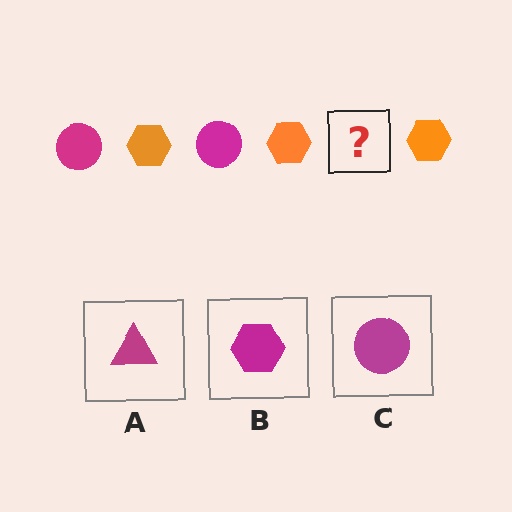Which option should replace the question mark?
Option C.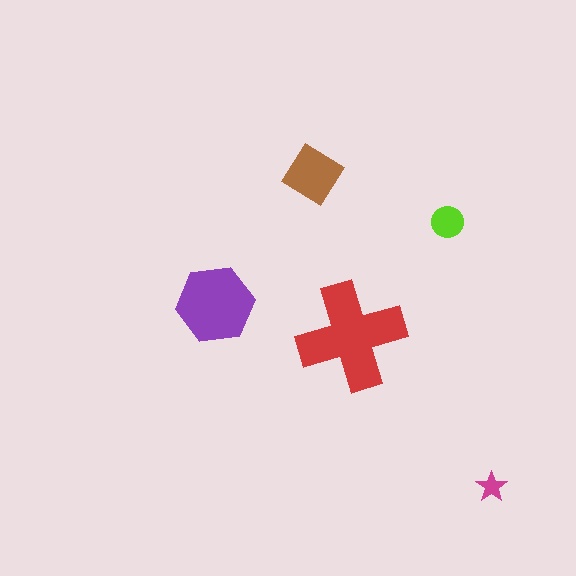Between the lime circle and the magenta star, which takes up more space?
The lime circle.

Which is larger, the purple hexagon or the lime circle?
The purple hexagon.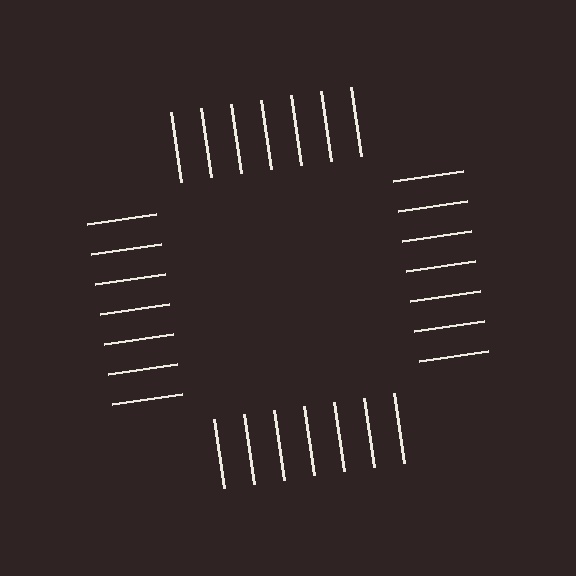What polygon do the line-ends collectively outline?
An illusory square — the line segments terminate on its edges but no continuous stroke is drawn.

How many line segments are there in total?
28 — 7 along each of the 4 edges.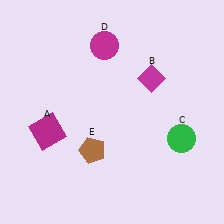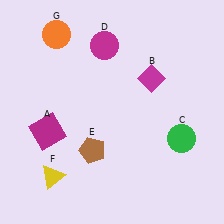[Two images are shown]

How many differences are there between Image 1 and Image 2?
There are 2 differences between the two images.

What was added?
A yellow triangle (F), an orange circle (G) were added in Image 2.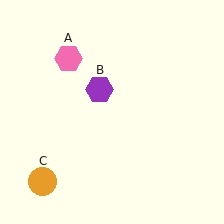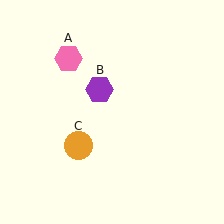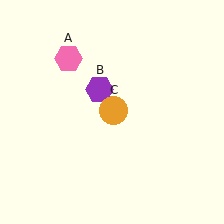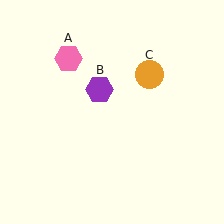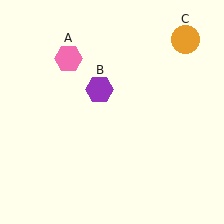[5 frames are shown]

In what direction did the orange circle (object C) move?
The orange circle (object C) moved up and to the right.